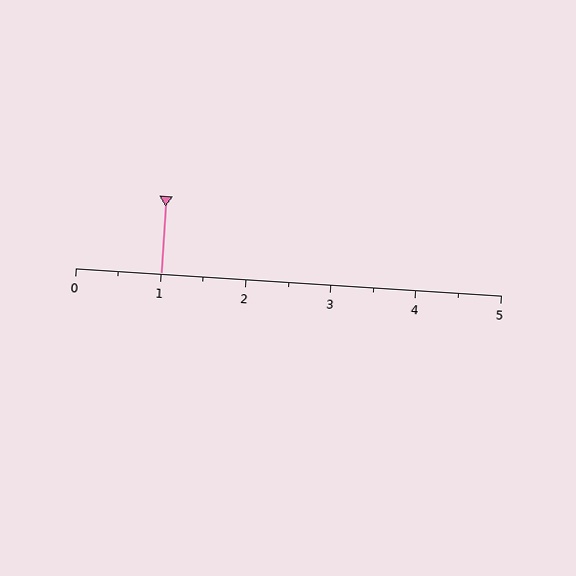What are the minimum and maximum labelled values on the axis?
The axis runs from 0 to 5.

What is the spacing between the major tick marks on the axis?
The major ticks are spaced 1 apart.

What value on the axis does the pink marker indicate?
The marker indicates approximately 1.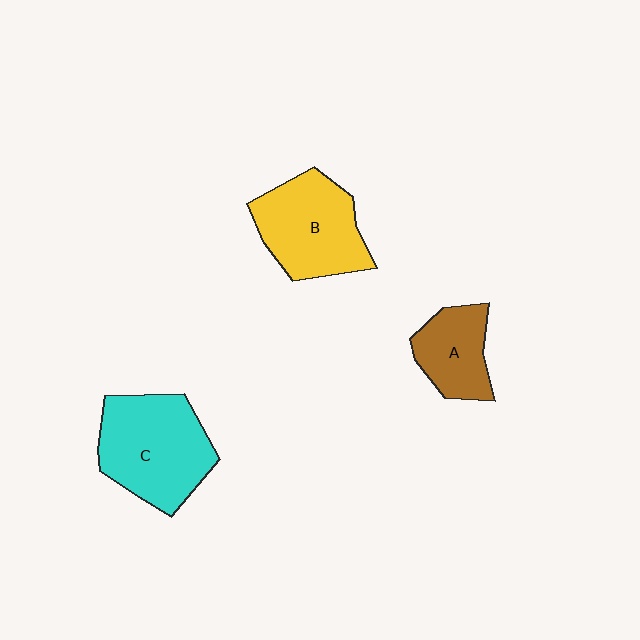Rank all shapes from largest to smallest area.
From largest to smallest: C (cyan), B (yellow), A (brown).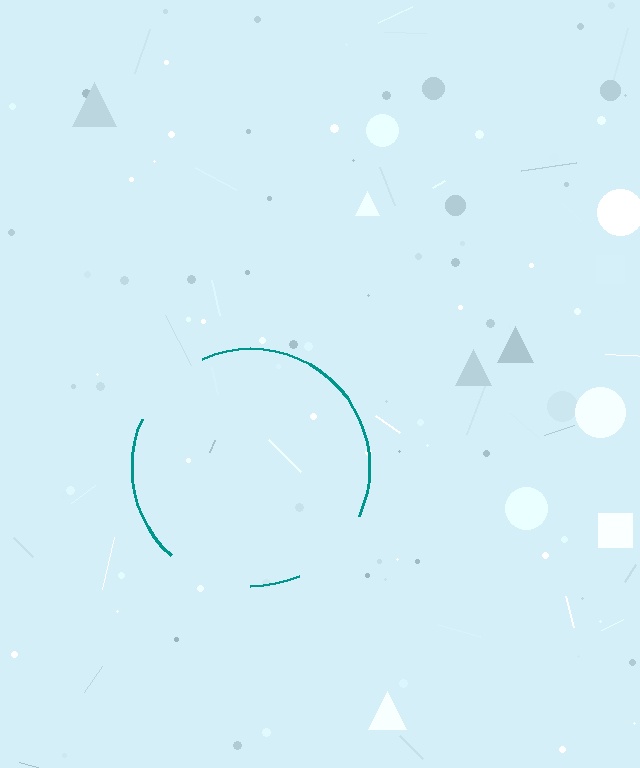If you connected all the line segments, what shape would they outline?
They would outline a circle.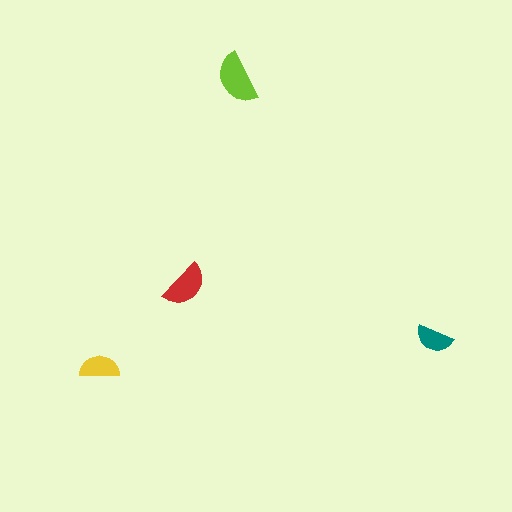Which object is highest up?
The lime semicircle is topmost.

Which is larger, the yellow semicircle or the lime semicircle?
The lime one.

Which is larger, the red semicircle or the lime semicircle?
The lime one.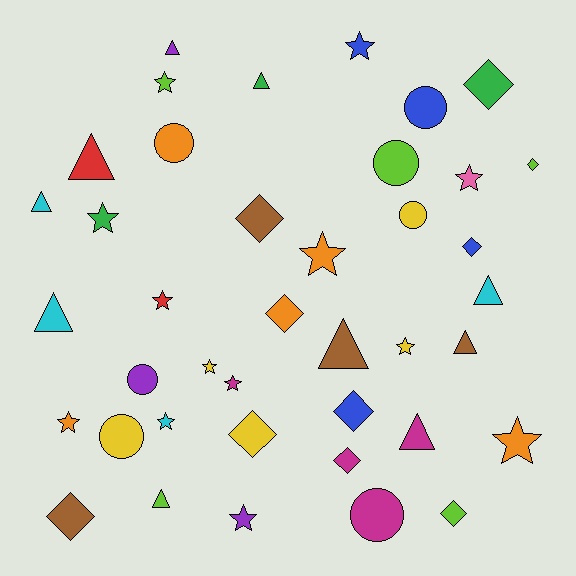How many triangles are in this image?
There are 10 triangles.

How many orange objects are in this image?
There are 5 orange objects.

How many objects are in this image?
There are 40 objects.